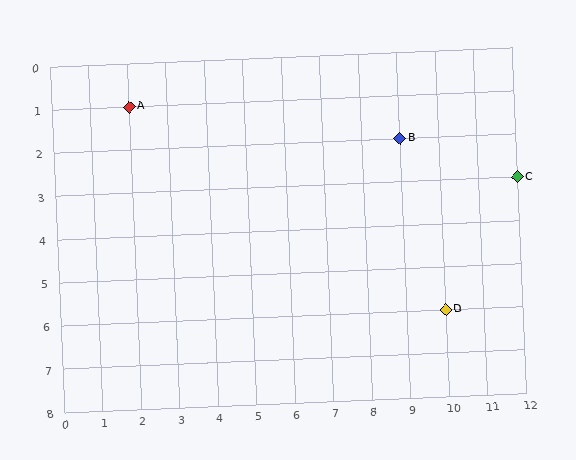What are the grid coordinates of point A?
Point A is at grid coordinates (2, 1).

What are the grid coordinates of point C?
Point C is at grid coordinates (12, 3).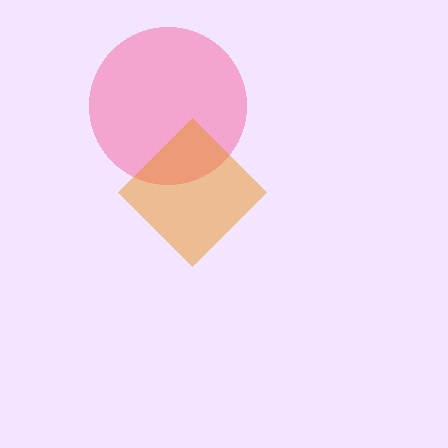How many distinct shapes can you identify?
There are 2 distinct shapes: a pink circle, an orange diamond.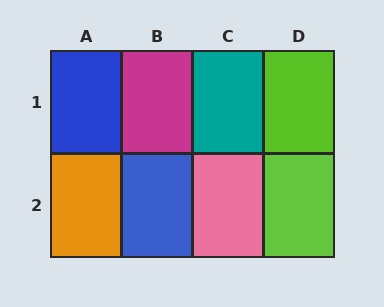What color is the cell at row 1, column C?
Teal.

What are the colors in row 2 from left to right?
Orange, blue, pink, lime.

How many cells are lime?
2 cells are lime.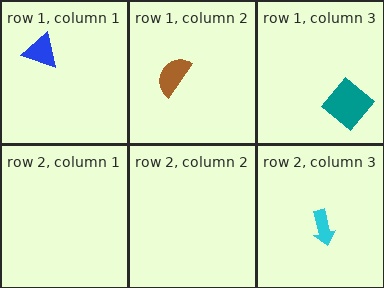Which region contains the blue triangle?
The row 1, column 1 region.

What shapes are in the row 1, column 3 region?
The teal diamond.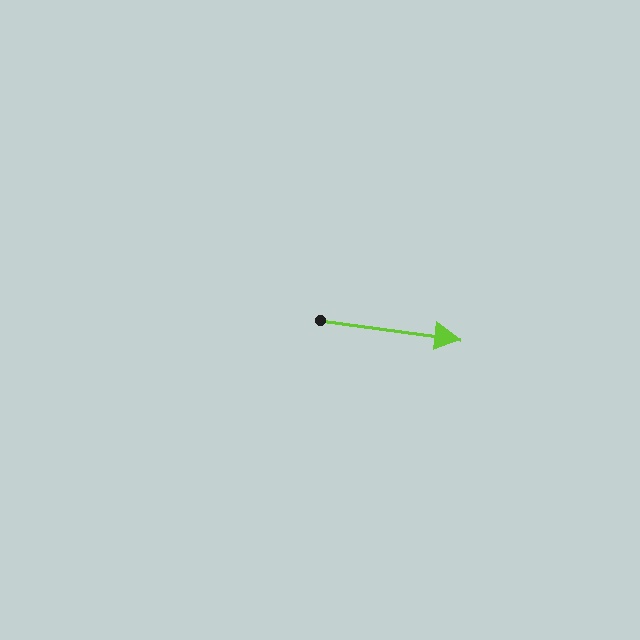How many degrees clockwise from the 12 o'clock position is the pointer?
Approximately 98 degrees.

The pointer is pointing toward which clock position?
Roughly 3 o'clock.